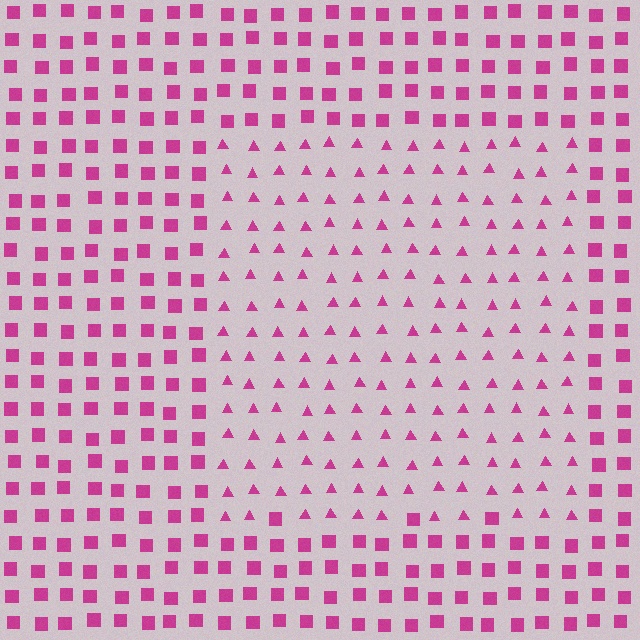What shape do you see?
I see a rectangle.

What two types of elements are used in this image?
The image uses triangles inside the rectangle region and squares outside it.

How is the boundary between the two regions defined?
The boundary is defined by a change in element shape: triangles inside vs. squares outside. All elements share the same color and spacing.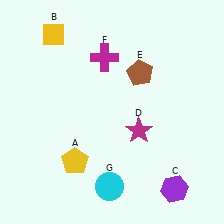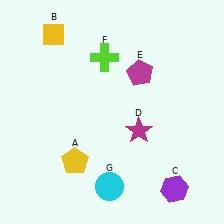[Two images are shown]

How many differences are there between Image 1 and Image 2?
There are 2 differences between the two images.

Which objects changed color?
E changed from brown to magenta. F changed from magenta to lime.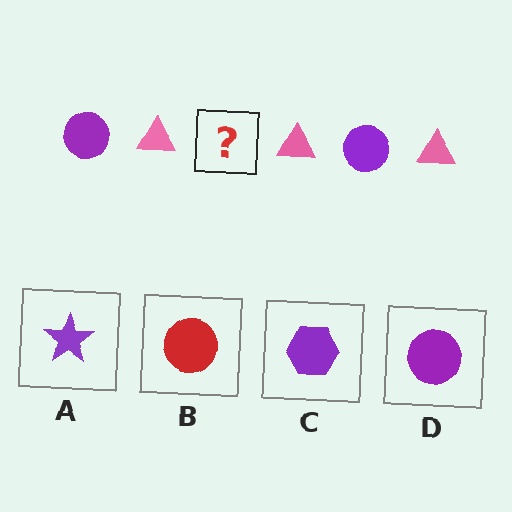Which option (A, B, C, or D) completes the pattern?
D.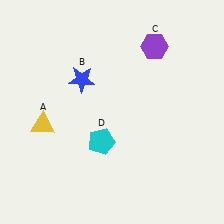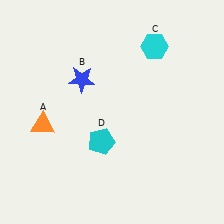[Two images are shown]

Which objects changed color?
A changed from yellow to orange. C changed from purple to cyan.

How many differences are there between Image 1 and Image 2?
There are 2 differences between the two images.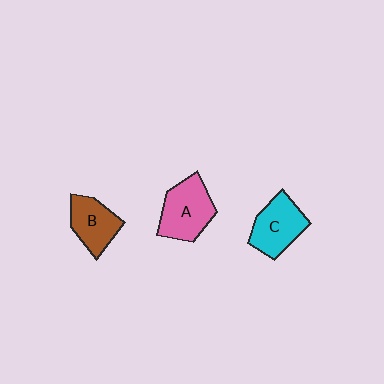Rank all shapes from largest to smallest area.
From largest to smallest: A (pink), C (cyan), B (brown).